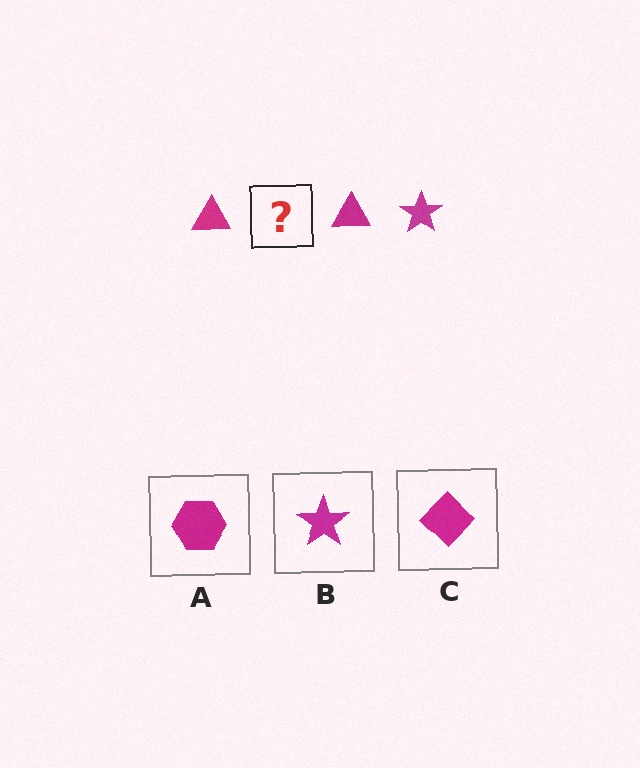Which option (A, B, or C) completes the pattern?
B.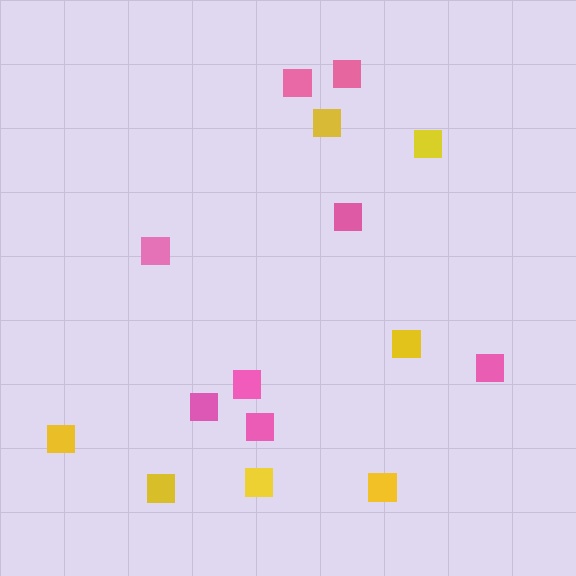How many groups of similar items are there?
There are 2 groups: one group of yellow squares (7) and one group of pink squares (8).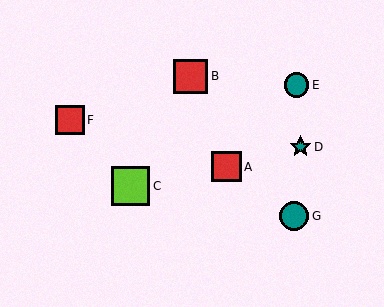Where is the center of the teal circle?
The center of the teal circle is at (297, 85).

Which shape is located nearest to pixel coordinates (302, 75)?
The teal circle (labeled E) at (297, 85) is nearest to that location.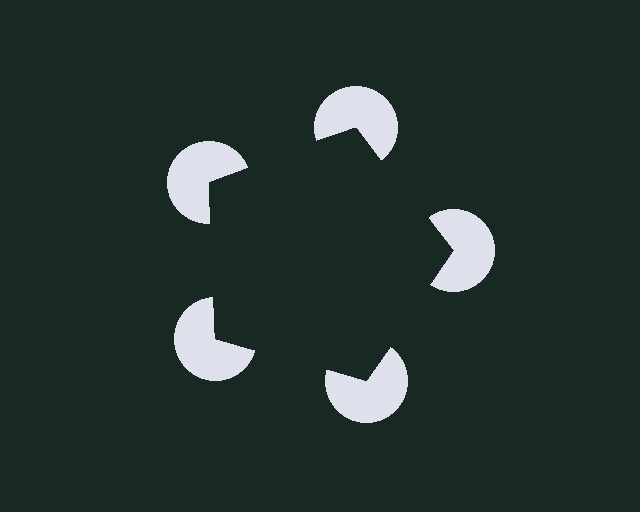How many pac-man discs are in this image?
There are 5 — one at each vertex of the illusory pentagon.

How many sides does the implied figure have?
5 sides.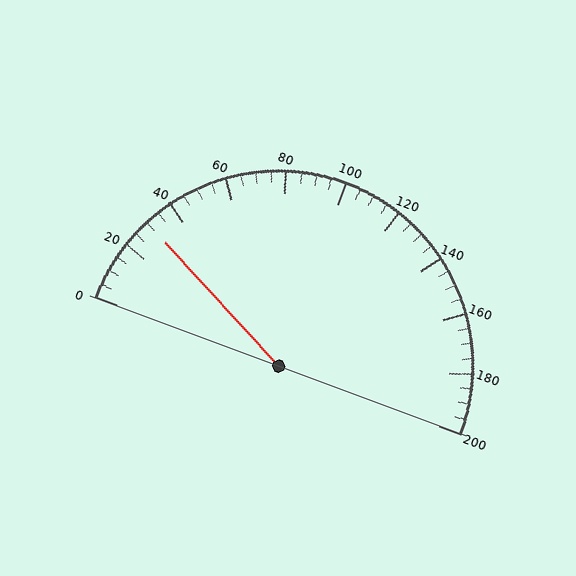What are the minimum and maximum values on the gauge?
The gauge ranges from 0 to 200.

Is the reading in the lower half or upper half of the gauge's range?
The reading is in the lower half of the range (0 to 200).